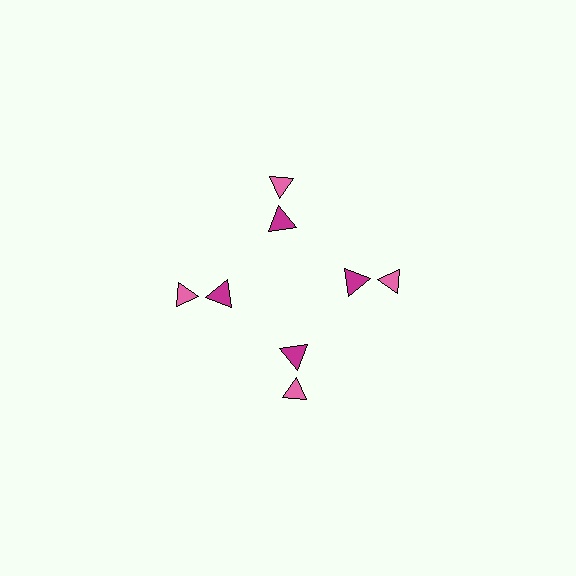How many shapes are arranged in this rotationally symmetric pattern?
There are 8 shapes, arranged in 4 groups of 2.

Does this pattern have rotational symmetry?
Yes, this pattern has 4-fold rotational symmetry. It looks the same after rotating 90 degrees around the center.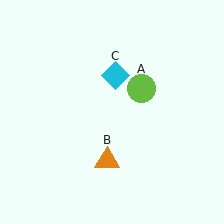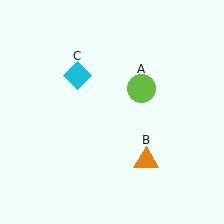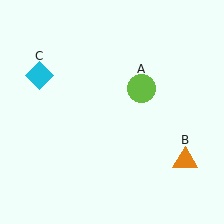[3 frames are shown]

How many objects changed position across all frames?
2 objects changed position: orange triangle (object B), cyan diamond (object C).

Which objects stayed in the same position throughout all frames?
Lime circle (object A) remained stationary.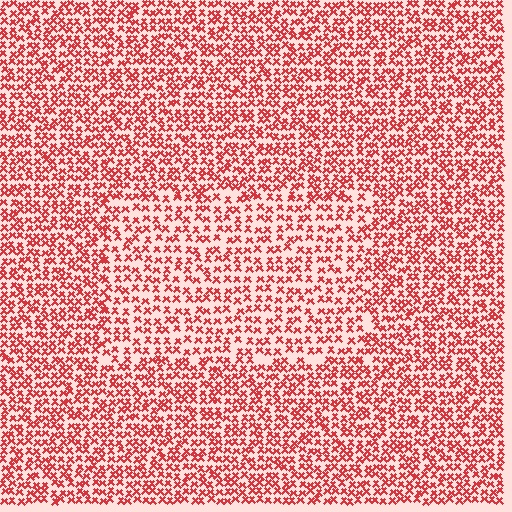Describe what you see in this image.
The image contains small red elements arranged at two different densities. A rectangle-shaped region is visible where the elements are less densely packed than the surrounding area.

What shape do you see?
I see a rectangle.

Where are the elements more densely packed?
The elements are more densely packed outside the rectangle boundary.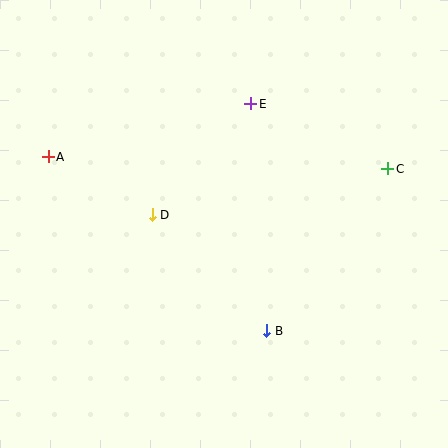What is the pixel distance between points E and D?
The distance between E and D is 148 pixels.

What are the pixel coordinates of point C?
Point C is at (388, 169).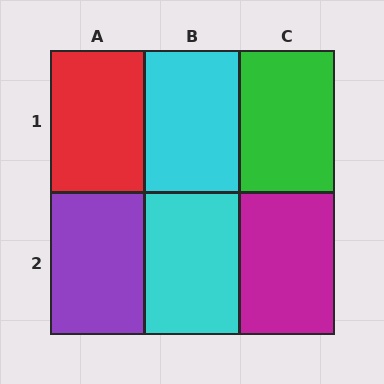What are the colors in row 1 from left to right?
Red, cyan, green.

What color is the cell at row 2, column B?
Cyan.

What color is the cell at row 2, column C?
Magenta.